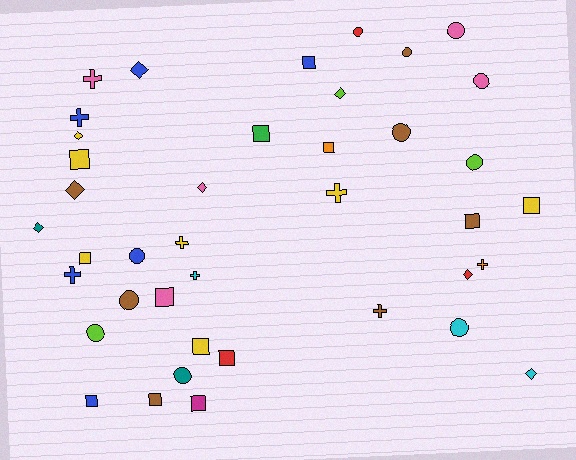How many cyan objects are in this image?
There are 3 cyan objects.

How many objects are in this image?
There are 40 objects.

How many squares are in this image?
There are 13 squares.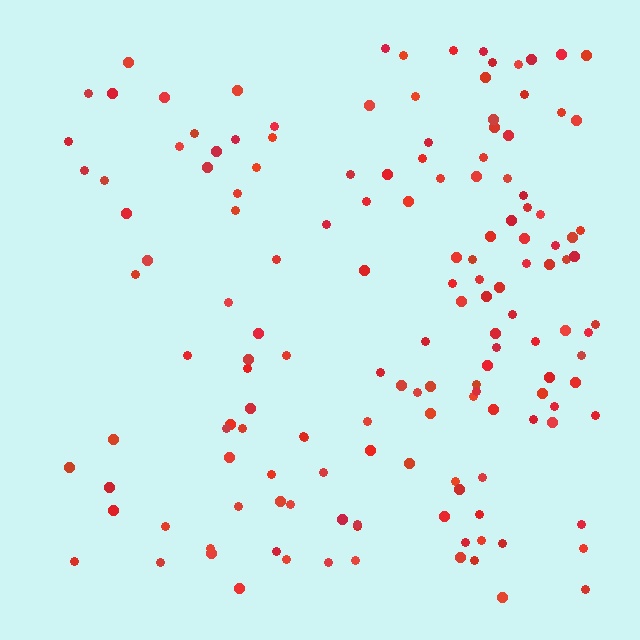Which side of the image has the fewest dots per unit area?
The left.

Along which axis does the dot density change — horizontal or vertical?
Horizontal.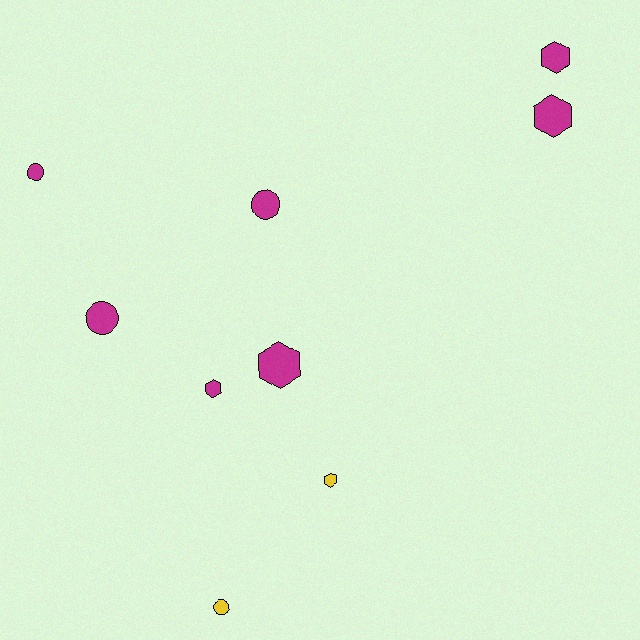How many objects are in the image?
There are 9 objects.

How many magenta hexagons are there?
There are 4 magenta hexagons.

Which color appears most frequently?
Magenta, with 7 objects.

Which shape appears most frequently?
Hexagon, with 5 objects.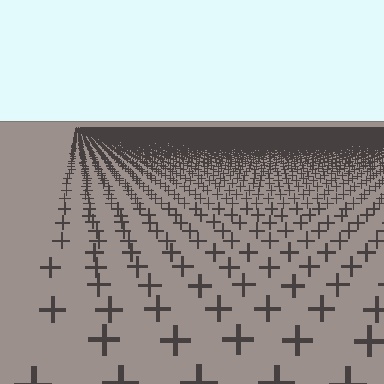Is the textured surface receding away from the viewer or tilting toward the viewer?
The surface is receding away from the viewer. Texture elements get smaller and denser toward the top.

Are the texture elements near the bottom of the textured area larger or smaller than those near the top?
Larger. Near the bottom, elements are closer to the viewer and appear at a bigger on-screen size.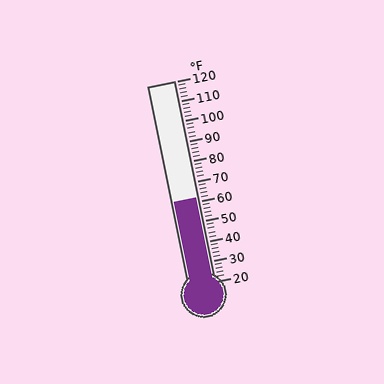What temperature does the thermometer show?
The thermometer shows approximately 62°F.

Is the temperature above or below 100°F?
The temperature is below 100°F.